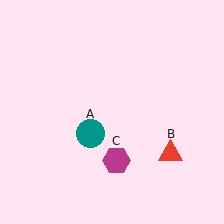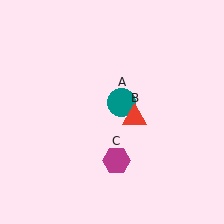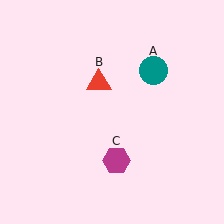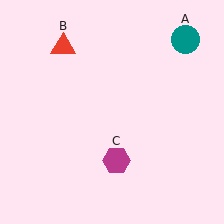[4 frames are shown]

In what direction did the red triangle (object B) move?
The red triangle (object B) moved up and to the left.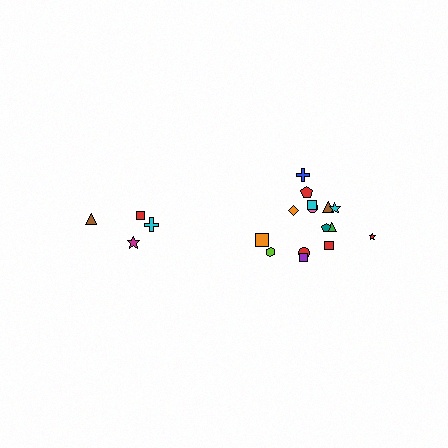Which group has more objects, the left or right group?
The right group.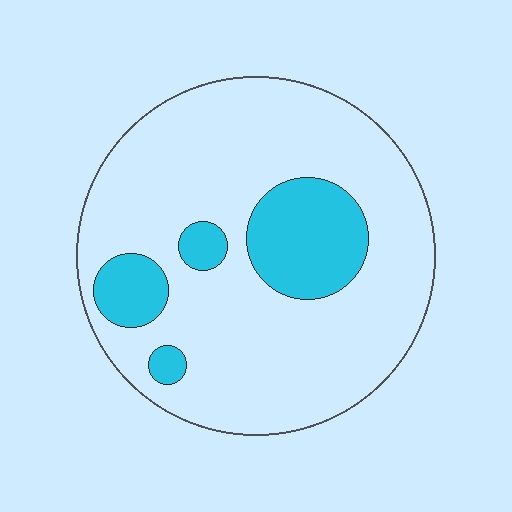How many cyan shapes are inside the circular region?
4.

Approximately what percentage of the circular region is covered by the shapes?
Approximately 20%.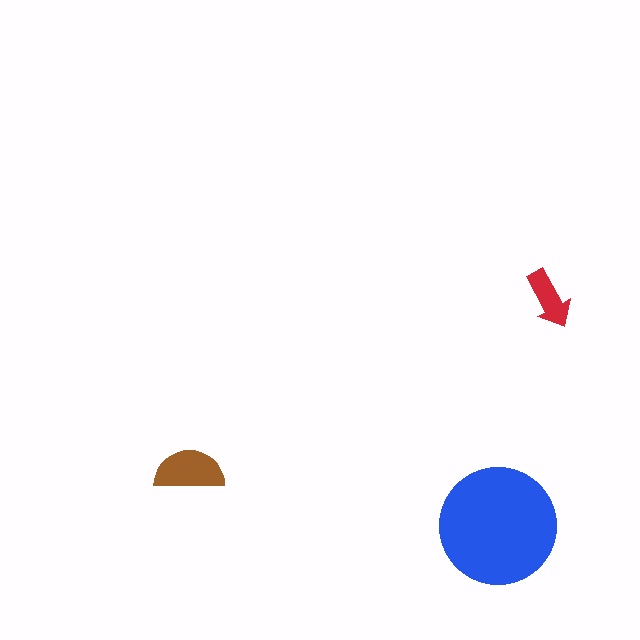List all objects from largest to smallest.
The blue circle, the brown semicircle, the red arrow.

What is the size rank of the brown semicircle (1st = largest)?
2nd.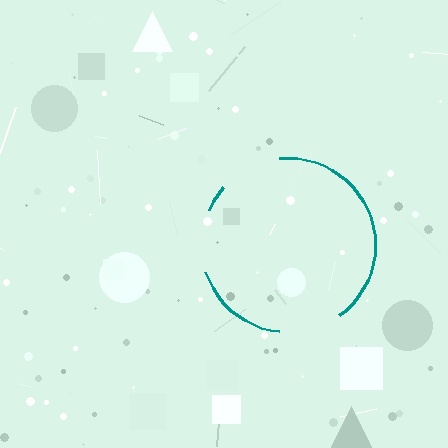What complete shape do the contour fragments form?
The contour fragments form a circle.